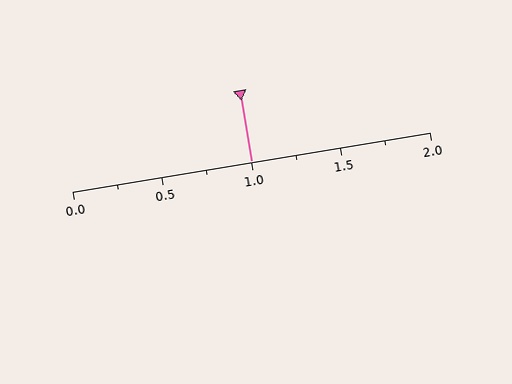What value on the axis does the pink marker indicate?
The marker indicates approximately 1.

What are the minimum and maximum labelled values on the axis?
The axis runs from 0.0 to 2.0.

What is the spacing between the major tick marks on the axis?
The major ticks are spaced 0.5 apart.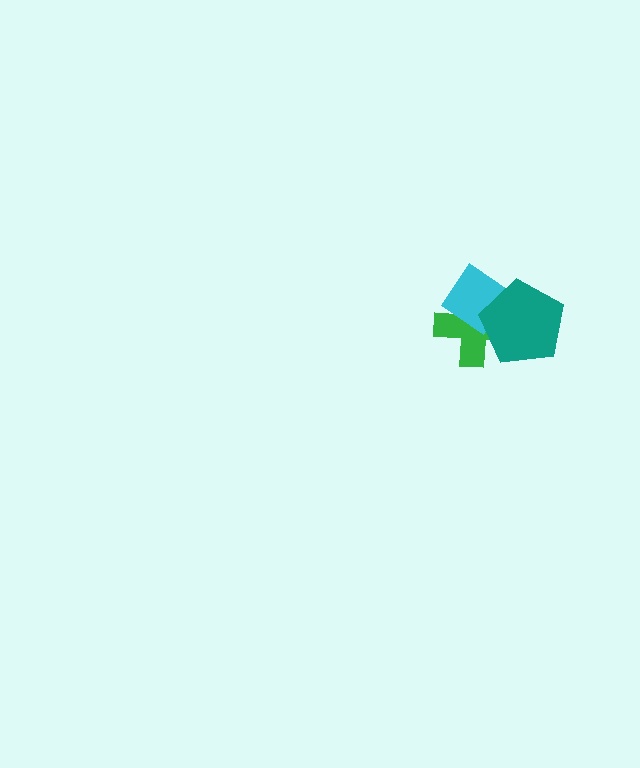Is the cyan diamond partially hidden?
Yes, it is partially covered by another shape.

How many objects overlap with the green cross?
2 objects overlap with the green cross.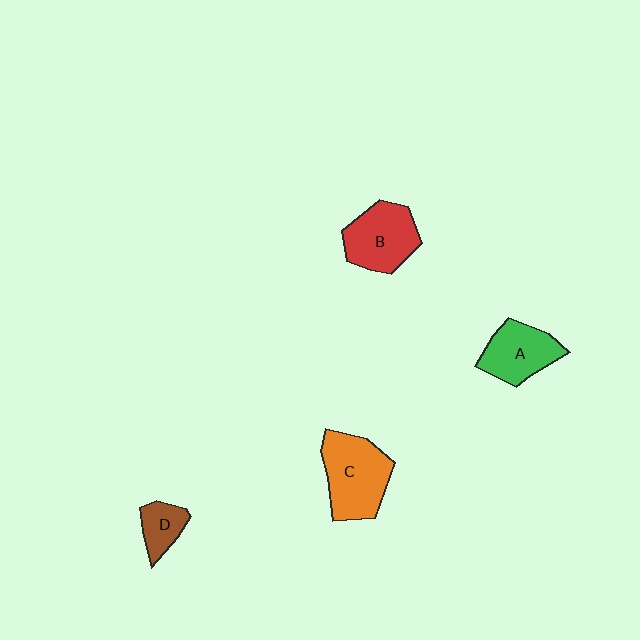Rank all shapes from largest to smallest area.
From largest to smallest: C (orange), B (red), A (green), D (brown).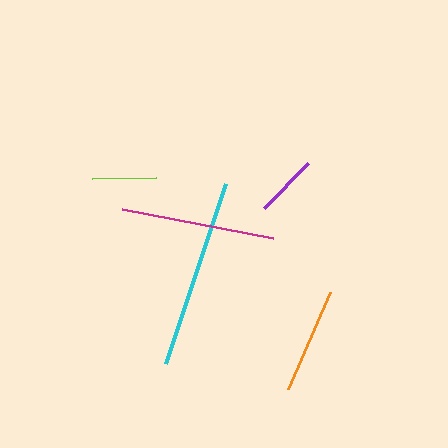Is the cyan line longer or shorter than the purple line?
The cyan line is longer than the purple line.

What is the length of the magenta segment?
The magenta segment is approximately 155 pixels long.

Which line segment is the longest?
The cyan line is the longest at approximately 190 pixels.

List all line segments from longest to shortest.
From longest to shortest: cyan, magenta, orange, lime, purple.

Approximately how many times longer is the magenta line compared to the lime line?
The magenta line is approximately 2.4 times the length of the lime line.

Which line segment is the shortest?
The purple line is the shortest at approximately 62 pixels.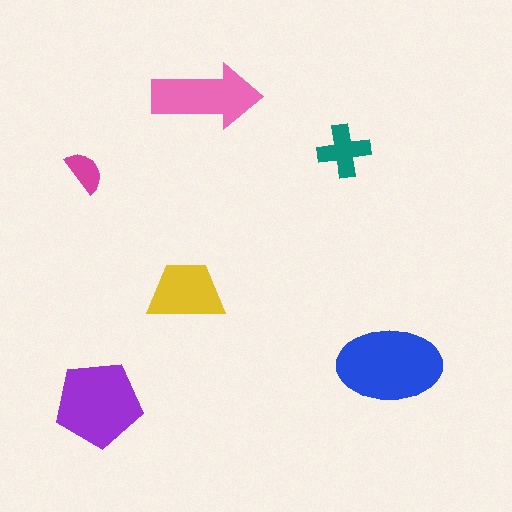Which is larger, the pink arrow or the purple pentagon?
The purple pentagon.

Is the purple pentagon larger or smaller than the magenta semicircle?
Larger.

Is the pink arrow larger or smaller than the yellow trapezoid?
Larger.